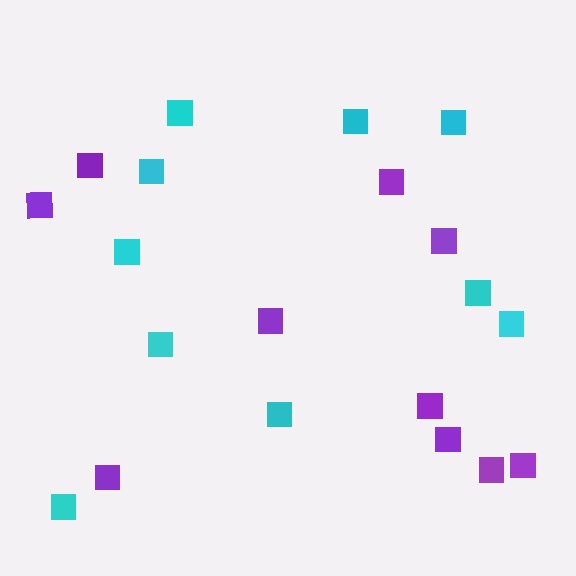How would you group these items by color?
There are 2 groups: one group of purple squares (10) and one group of cyan squares (10).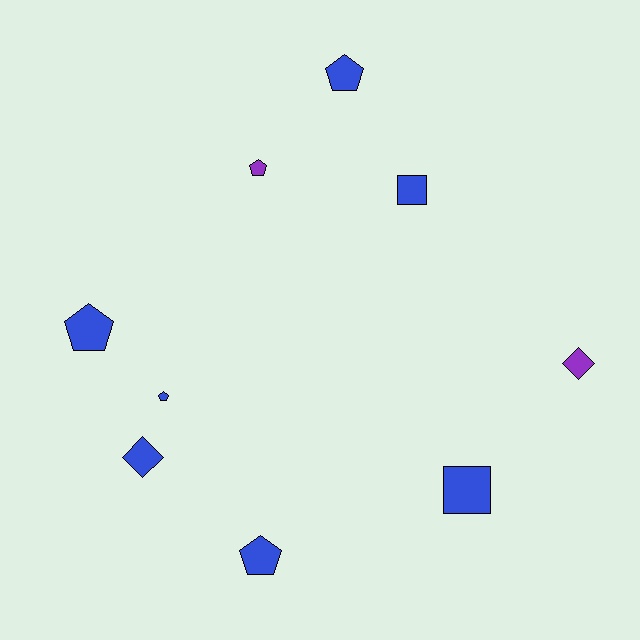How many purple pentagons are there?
There is 1 purple pentagon.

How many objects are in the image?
There are 9 objects.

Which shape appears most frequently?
Pentagon, with 5 objects.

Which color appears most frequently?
Blue, with 7 objects.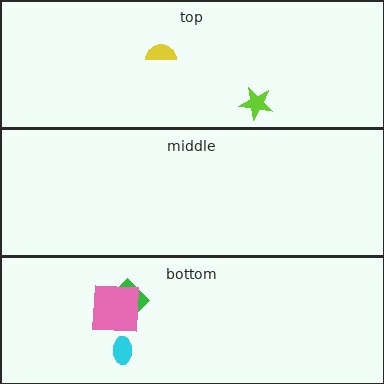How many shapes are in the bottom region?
3.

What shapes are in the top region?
The lime star, the yellow semicircle.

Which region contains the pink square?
The bottom region.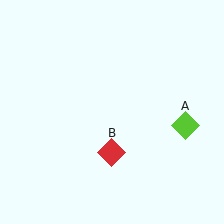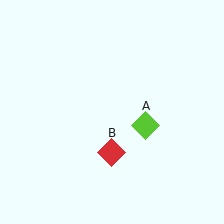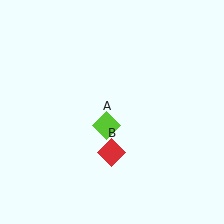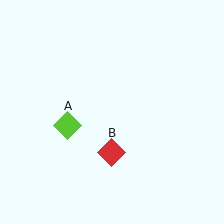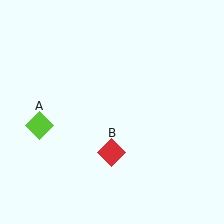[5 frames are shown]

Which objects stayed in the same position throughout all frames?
Red diamond (object B) remained stationary.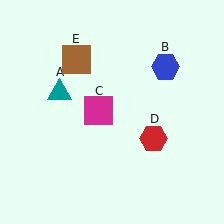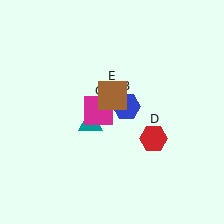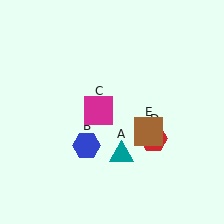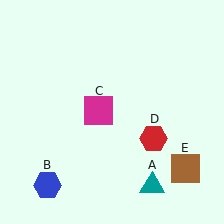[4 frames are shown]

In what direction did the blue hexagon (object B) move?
The blue hexagon (object B) moved down and to the left.